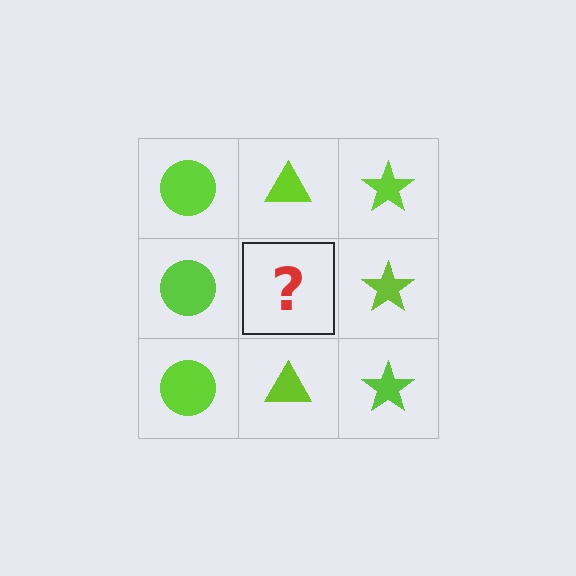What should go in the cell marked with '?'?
The missing cell should contain a lime triangle.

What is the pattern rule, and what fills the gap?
The rule is that each column has a consistent shape. The gap should be filled with a lime triangle.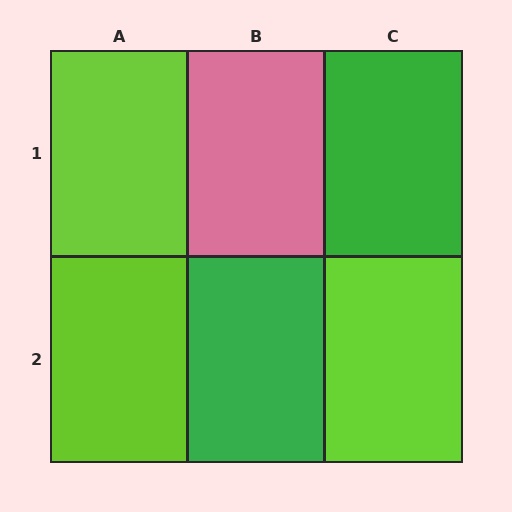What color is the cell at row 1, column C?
Green.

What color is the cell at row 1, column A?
Lime.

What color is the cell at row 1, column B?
Pink.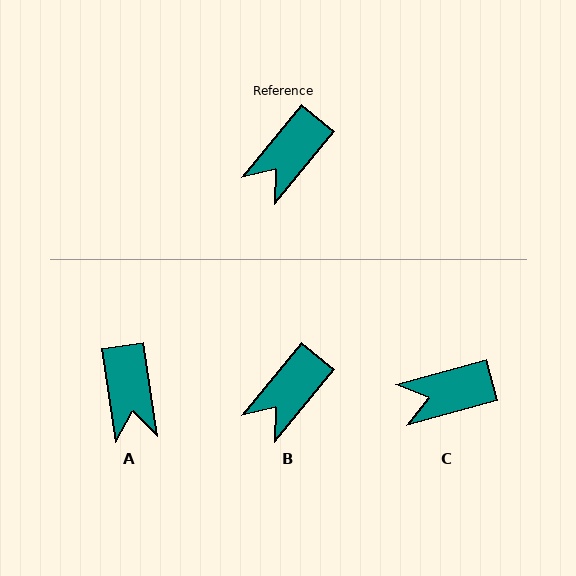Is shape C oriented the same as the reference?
No, it is off by about 35 degrees.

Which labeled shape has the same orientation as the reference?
B.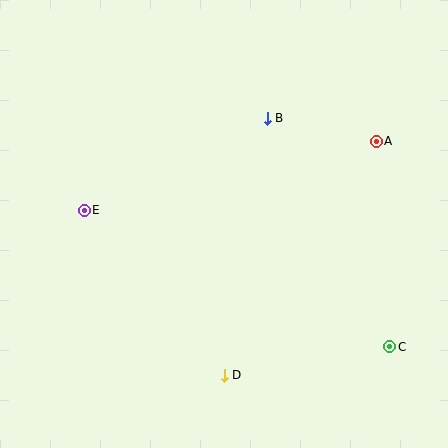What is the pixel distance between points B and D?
The distance between B and D is 261 pixels.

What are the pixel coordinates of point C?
Point C is at (390, 347).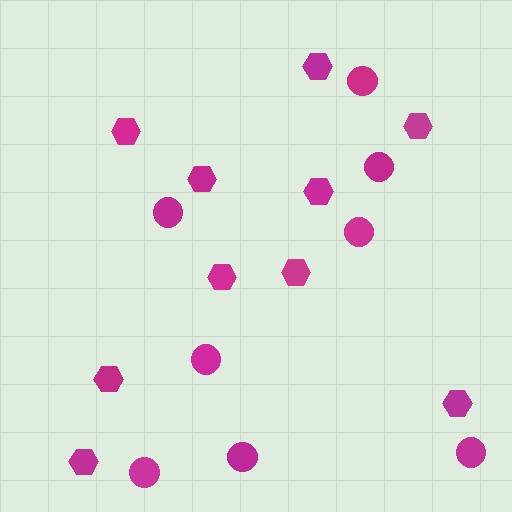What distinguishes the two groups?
There are 2 groups: one group of hexagons (10) and one group of circles (8).